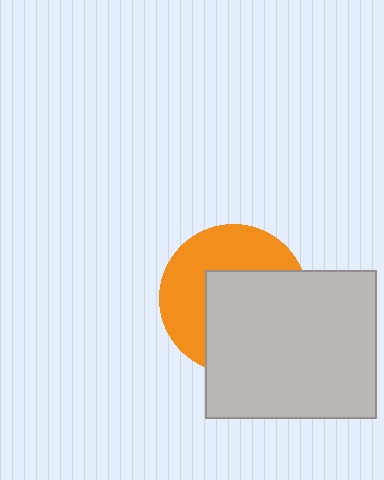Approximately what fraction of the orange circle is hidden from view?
Roughly 53% of the orange circle is hidden behind the light gray rectangle.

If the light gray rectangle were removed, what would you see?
You would see the complete orange circle.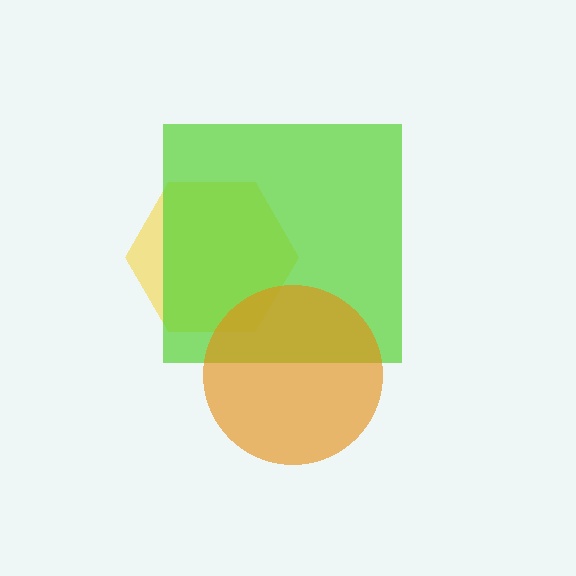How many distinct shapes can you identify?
There are 3 distinct shapes: a yellow hexagon, a lime square, an orange circle.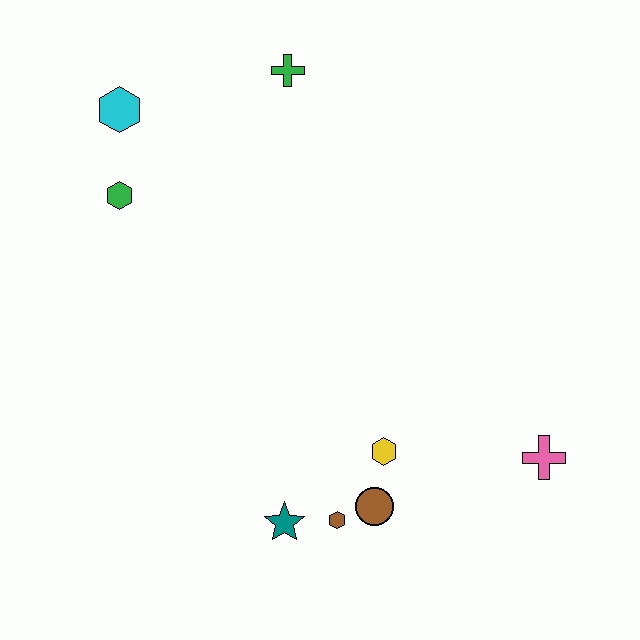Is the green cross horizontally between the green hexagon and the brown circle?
Yes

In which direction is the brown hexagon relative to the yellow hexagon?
The brown hexagon is below the yellow hexagon.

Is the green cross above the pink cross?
Yes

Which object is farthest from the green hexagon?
The pink cross is farthest from the green hexagon.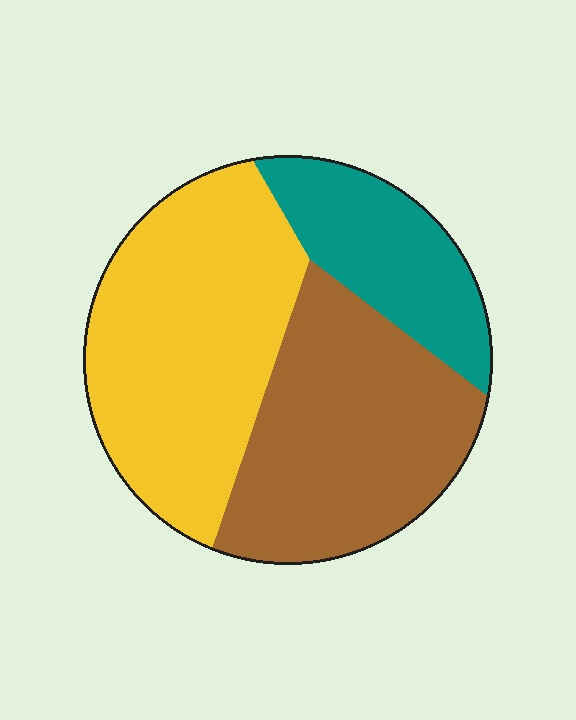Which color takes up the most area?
Yellow, at roughly 45%.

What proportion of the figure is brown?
Brown covers roughly 40% of the figure.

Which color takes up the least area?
Teal, at roughly 20%.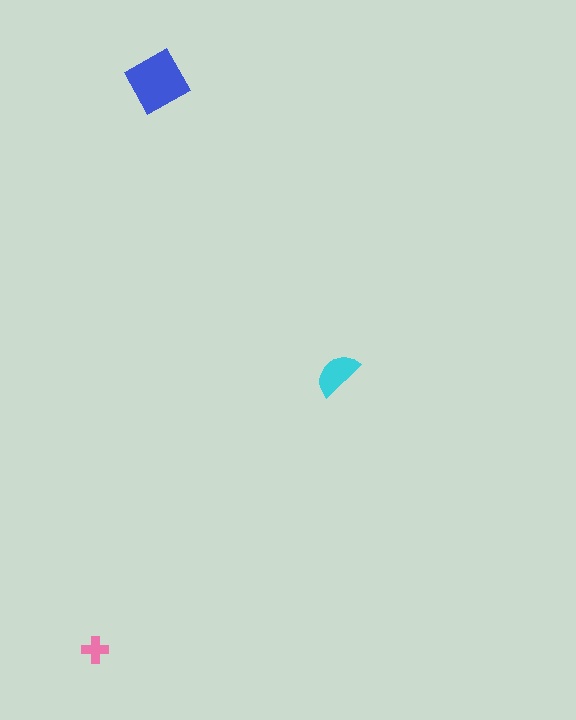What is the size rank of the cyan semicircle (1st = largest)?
2nd.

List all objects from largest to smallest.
The blue square, the cyan semicircle, the pink cross.